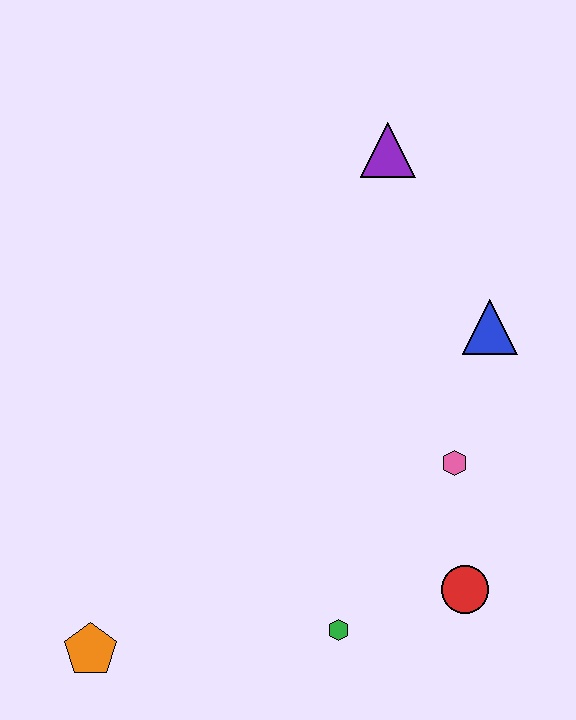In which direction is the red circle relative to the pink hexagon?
The red circle is below the pink hexagon.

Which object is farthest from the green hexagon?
The purple triangle is farthest from the green hexagon.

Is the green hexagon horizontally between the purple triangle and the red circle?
No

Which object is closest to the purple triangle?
The blue triangle is closest to the purple triangle.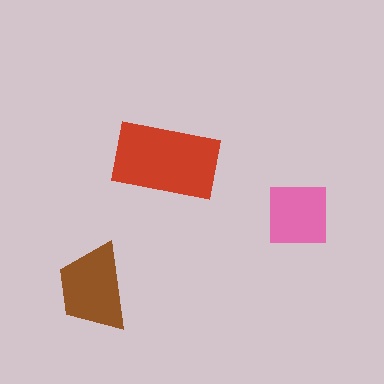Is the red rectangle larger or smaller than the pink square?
Larger.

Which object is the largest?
The red rectangle.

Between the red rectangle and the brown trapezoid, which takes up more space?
The red rectangle.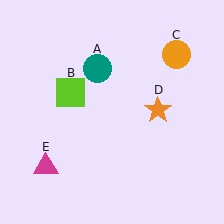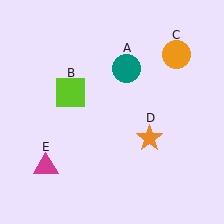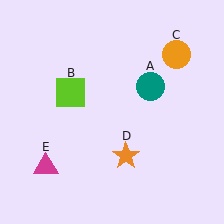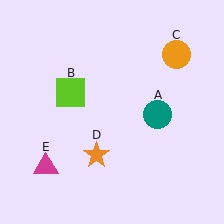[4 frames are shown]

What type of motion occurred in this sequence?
The teal circle (object A), orange star (object D) rotated clockwise around the center of the scene.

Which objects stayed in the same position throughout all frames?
Lime square (object B) and orange circle (object C) and magenta triangle (object E) remained stationary.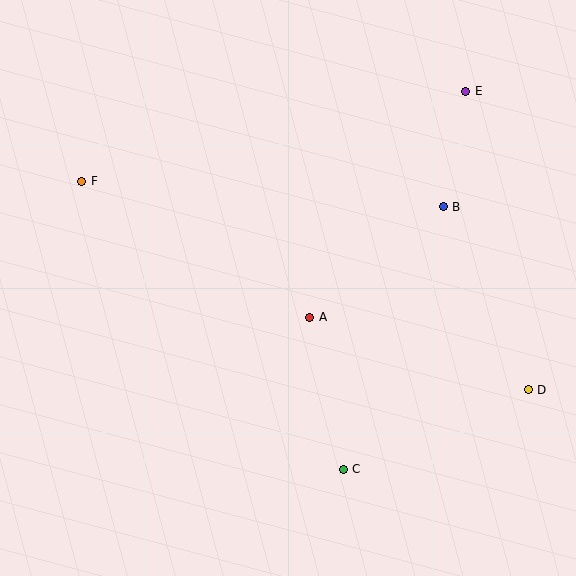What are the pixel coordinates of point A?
Point A is at (310, 317).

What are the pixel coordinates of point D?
Point D is at (528, 390).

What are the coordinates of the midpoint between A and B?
The midpoint between A and B is at (376, 262).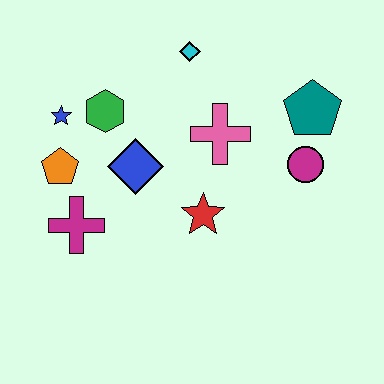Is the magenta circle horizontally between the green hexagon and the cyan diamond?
No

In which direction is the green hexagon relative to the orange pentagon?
The green hexagon is above the orange pentagon.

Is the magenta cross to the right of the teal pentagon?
No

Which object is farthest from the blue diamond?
The teal pentagon is farthest from the blue diamond.